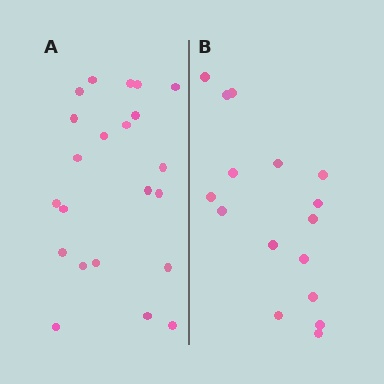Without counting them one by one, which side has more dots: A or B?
Region A (the left region) has more dots.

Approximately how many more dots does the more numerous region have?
Region A has about 6 more dots than region B.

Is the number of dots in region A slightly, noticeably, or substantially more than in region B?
Region A has noticeably more, but not dramatically so. The ratio is roughly 1.4 to 1.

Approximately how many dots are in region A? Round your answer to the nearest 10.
About 20 dots. (The exact count is 22, which rounds to 20.)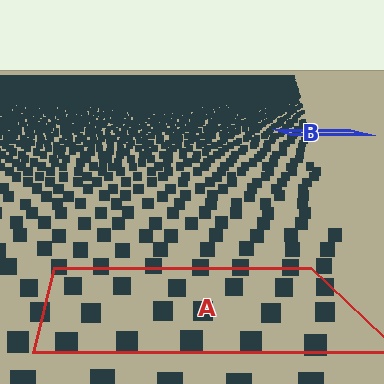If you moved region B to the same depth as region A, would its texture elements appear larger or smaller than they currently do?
They would appear larger. At a closer depth, the same texture elements are projected at a bigger on-screen size.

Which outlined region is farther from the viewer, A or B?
Region B is farther from the viewer — the texture elements inside it appear smaller and more densely packed.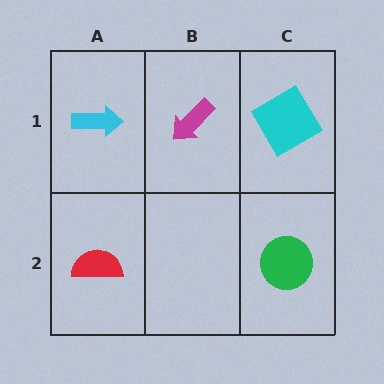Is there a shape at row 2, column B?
No, that cell is empty.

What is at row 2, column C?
A green circle.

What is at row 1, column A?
A cyan arrow.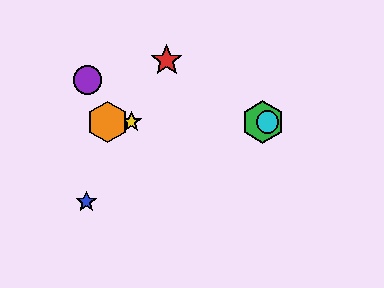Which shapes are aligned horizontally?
The green hexagon, the yellow star, the orange hexagon, the cyan circle are aligned horizontally.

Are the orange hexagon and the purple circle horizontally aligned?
No, the orange hexagon is at y≈122 and the purple circle is at y≈80.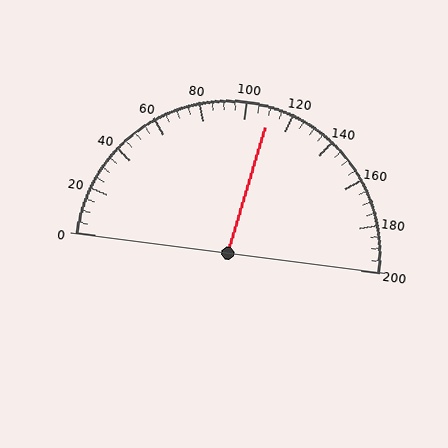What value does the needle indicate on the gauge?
The needle indicates approximately 110.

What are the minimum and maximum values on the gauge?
The gauge ranges from 0 to 200.